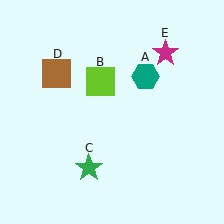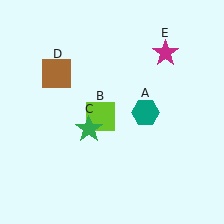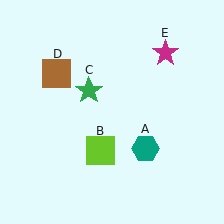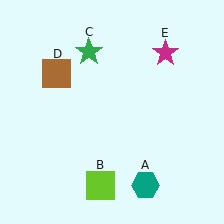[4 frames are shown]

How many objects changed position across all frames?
3 objects changed position: teal hexagon (object A), lime square (object B), green star (object C).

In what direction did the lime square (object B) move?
The lime square (object B) moved down.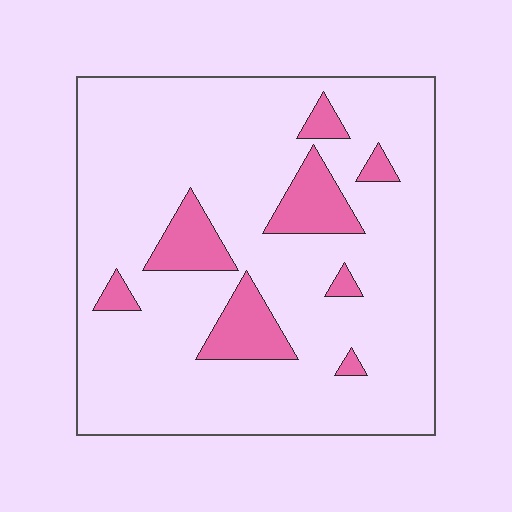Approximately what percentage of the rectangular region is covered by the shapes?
Approximately 15%.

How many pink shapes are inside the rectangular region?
8.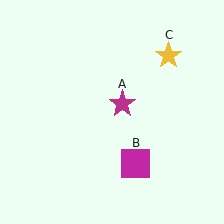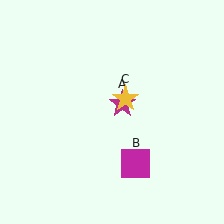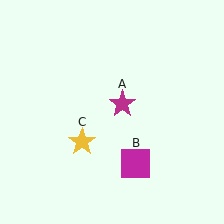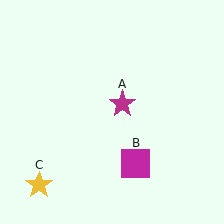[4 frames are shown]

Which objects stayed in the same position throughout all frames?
Magenta star (object A) and magenta square (object B) remained stationary.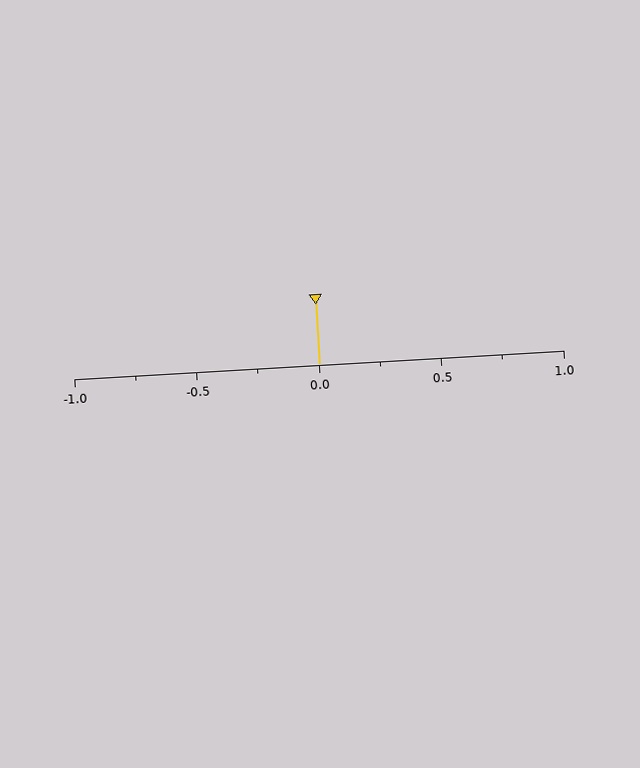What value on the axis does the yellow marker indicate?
The marker indicates approximately 0.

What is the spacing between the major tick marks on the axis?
The major ticks are spaced 0.5 apart.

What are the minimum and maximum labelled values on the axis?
The axis runs from -1.0 to 1.0.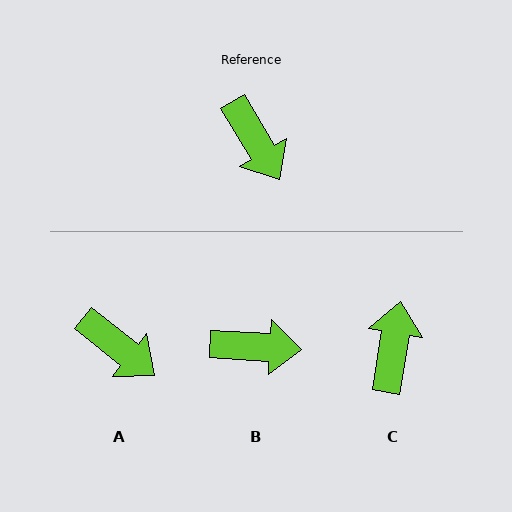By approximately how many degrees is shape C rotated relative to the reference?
Approximately 140 degrees counter-clockwise.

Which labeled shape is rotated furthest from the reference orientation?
C, about 140 degrees away.